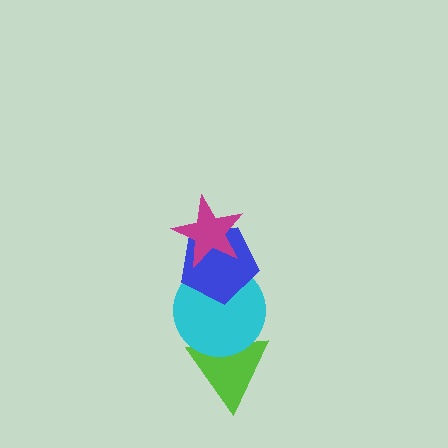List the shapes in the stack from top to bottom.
From top to bottom: the magenta star, the blue pentagon, the cyan circle, the lime triangle.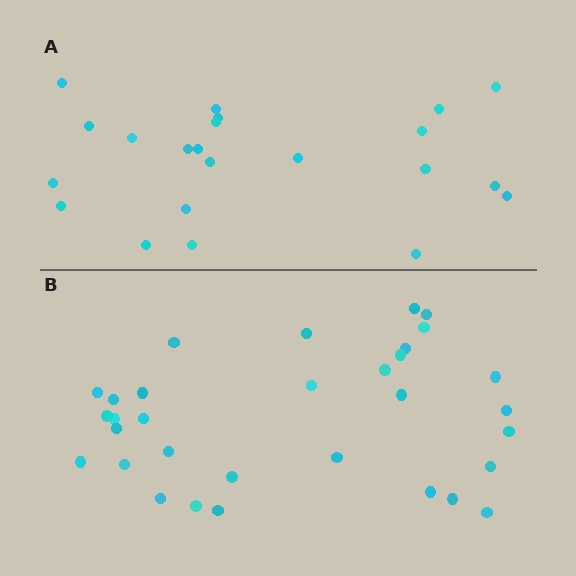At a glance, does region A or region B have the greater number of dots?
Region B (the bottom region) has more dots.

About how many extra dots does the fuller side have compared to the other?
Region B has roughly 10 or so more dots than region A.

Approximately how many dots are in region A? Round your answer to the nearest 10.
About 20 dots. (The exact count is 22, which rounds to 20.)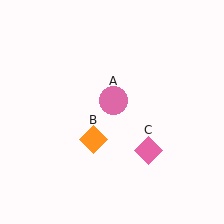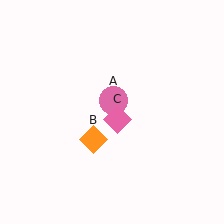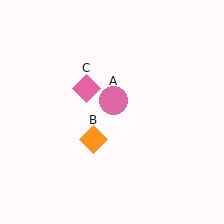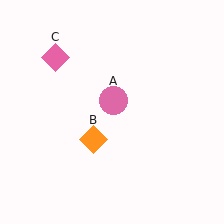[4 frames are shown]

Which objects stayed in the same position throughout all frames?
Pink circle (object A) and orange diamond (object B) remained stationary.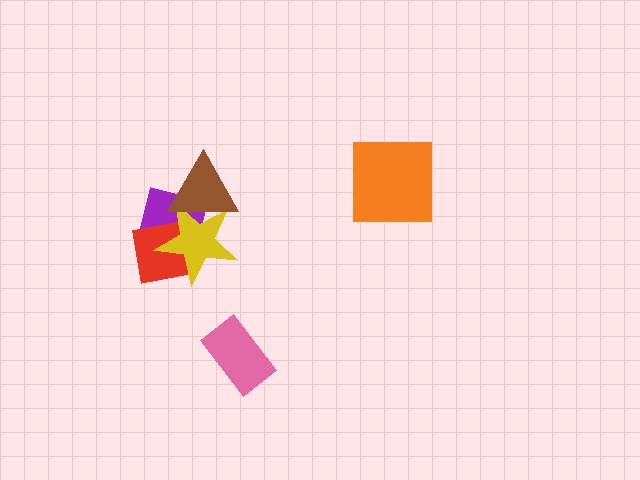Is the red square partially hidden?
Yes, it is partially covered by another shape.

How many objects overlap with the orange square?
0 objects overlap with the orange square.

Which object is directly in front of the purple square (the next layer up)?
The red square is directly in front of the purple square.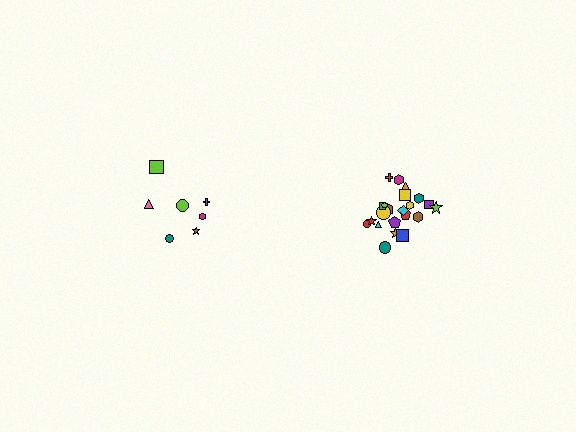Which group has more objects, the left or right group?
The right group.